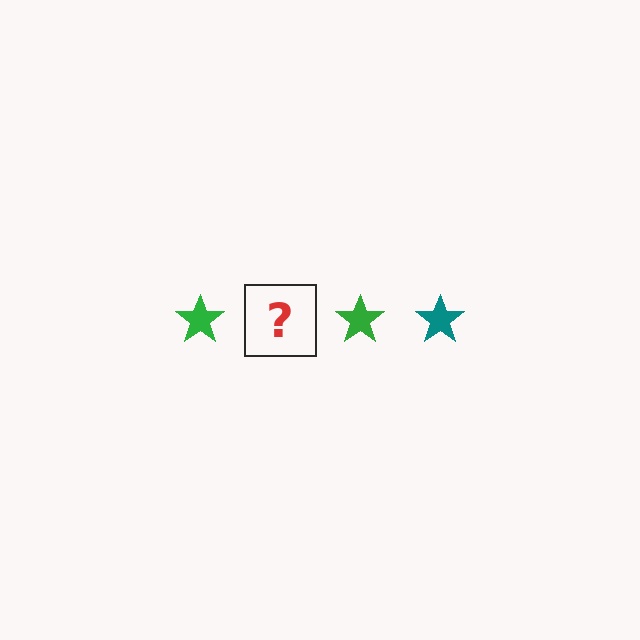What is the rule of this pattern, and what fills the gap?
The rule is that the pattern cycles through green, teal stars. The gap should be filled with a teal star.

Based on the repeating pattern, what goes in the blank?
The blank should be a teal star.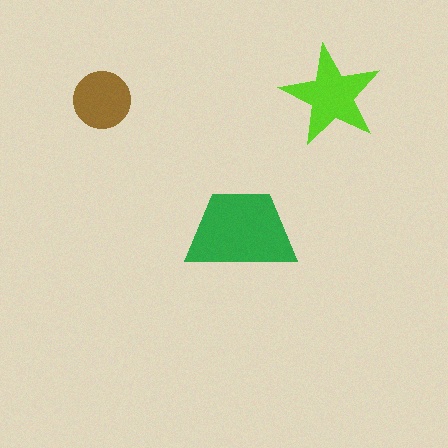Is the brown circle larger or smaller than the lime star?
Smaller.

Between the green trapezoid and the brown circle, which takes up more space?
The green trapezoid.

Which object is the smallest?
The brown circle.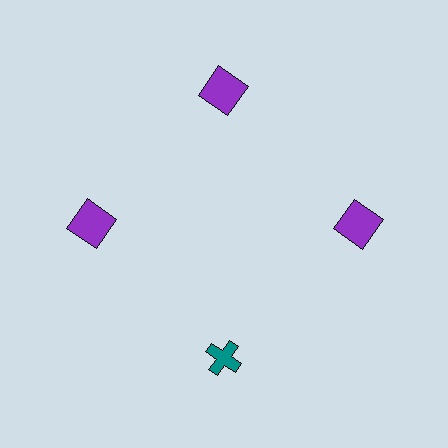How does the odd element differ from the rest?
It differs in both color (teal instead of purple) and shape (cross instead of square).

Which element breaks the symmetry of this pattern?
The teal cross at roughly the 6 o'clock position breaks the symmetry. All other shapes are purple squares.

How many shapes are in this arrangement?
There are 4 shapes arranged in a ring pattern.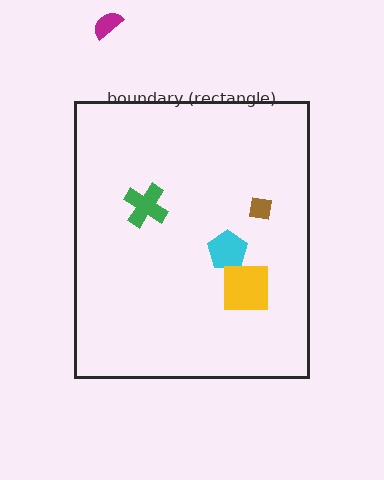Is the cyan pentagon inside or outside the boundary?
Inside.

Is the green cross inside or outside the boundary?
Inside.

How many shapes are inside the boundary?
4 inside, 1 outside.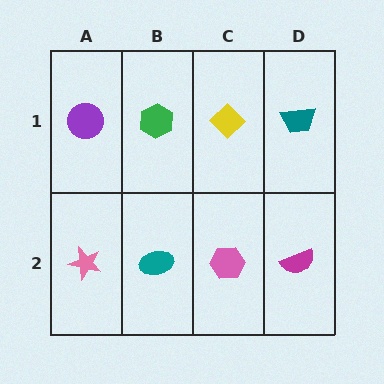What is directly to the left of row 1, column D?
A yellow diamond.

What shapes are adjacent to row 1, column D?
A magenta semicircle (row 2, column D), a yellow diamond (row 1, column C).